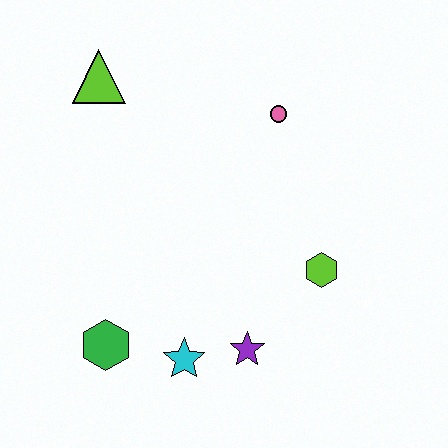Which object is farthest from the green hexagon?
The pink circle is farthest from the green hexagon.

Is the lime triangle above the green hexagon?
Yes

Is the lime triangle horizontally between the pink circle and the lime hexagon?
No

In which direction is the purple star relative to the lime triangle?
The purple star is below the lime triangle.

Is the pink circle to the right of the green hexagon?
Yes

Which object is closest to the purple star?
The cyan star is closest to the purple star.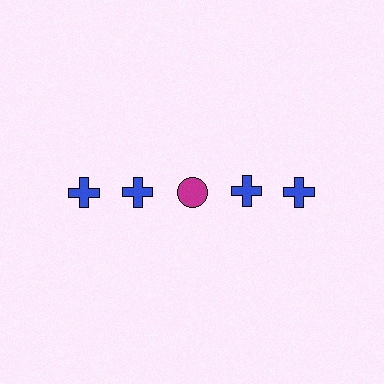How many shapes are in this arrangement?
There are 5 shapes arranged in a grid pattern.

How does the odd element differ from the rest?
It differs in both color (magenta instead of blue) and shape (circle instead of cross).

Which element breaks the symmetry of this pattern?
The magenta circle in the top row, center column breaks the symmetry. All other shapes are blue crosses.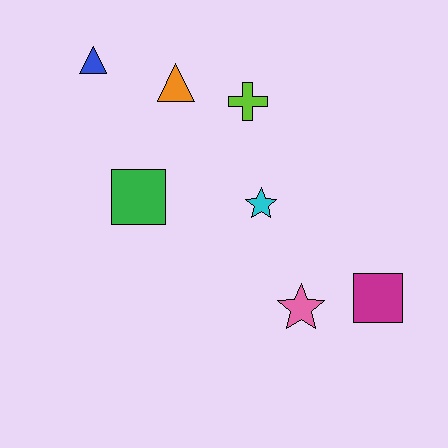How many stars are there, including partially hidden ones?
There are 2 stars.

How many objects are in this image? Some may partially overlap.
There are 7 objects.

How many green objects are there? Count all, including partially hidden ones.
There is 1 green object.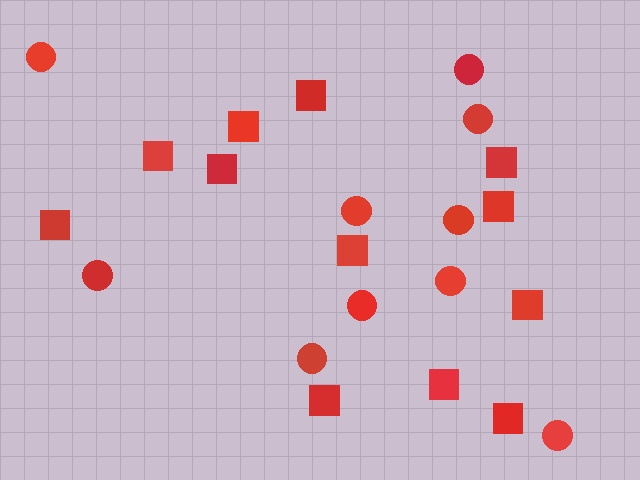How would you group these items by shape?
There are 2 groups: one group of circles (10) and one group of squares (12).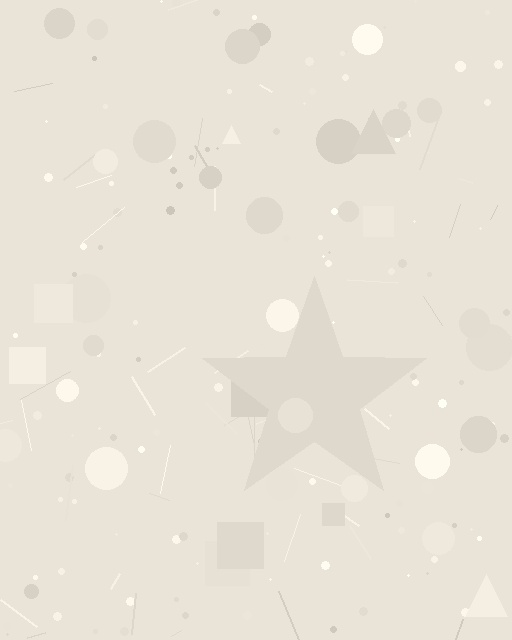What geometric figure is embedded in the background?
A star is embedded in the background.